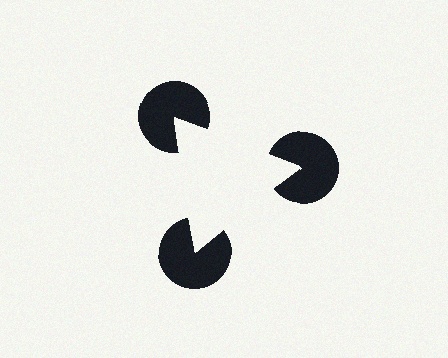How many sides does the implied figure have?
3 sides.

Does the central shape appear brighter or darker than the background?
It typically appears slightly brighter than the background, even though no actual brightness change is drawn.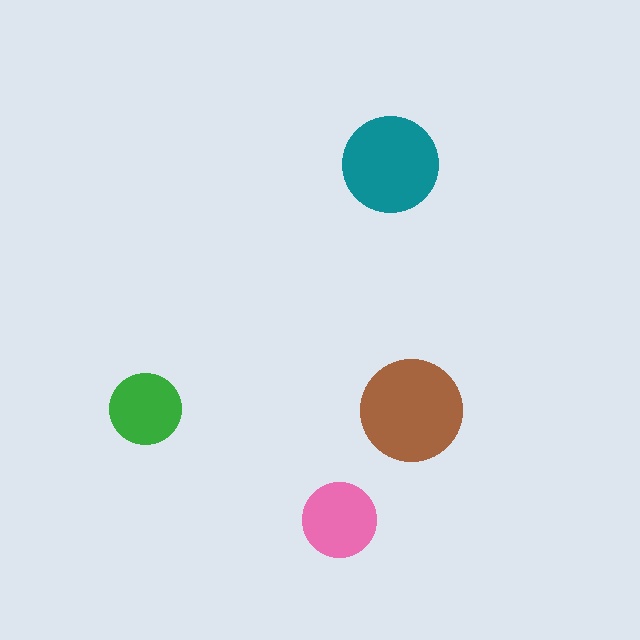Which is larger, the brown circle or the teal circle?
The brown one.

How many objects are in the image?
There are 4 objects in the image.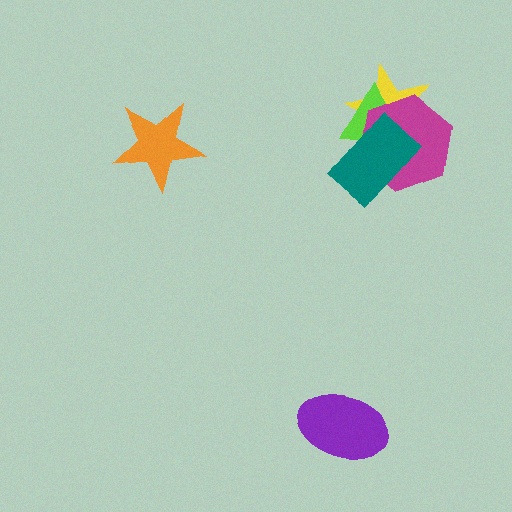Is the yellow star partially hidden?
Yes, it is partially covered by another shape.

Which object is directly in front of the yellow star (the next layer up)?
The lime triangle is directly in front of the yellow star.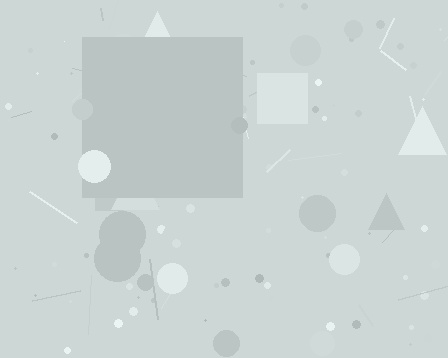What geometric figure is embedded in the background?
A square is embedded in the background.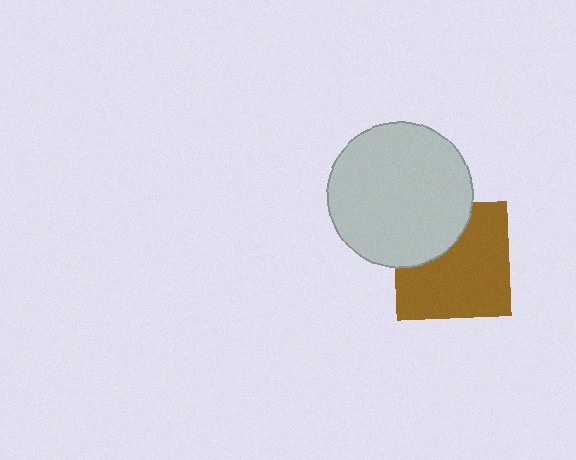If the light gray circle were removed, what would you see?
You would see the complete brown square.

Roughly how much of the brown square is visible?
Most of it is visible (roughly 70%).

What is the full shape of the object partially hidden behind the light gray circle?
The partially hidden object is a brown square.